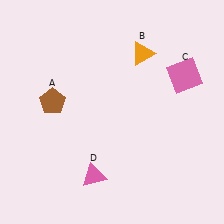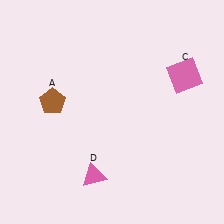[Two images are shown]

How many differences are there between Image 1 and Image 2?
There is 1 difference between the two images.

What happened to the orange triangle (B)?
The orange triangle (B) was removed in Image 2. It was in the top-right area of Image 1.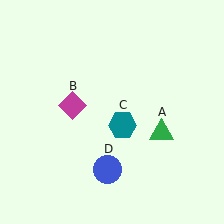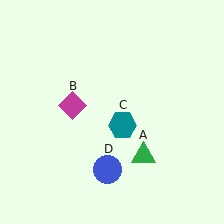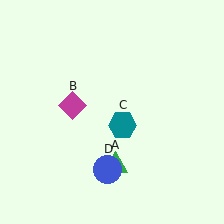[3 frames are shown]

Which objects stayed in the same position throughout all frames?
Magenta diamond (object B) and teal hexagon (object C) and blue circle (object D) remained stationary.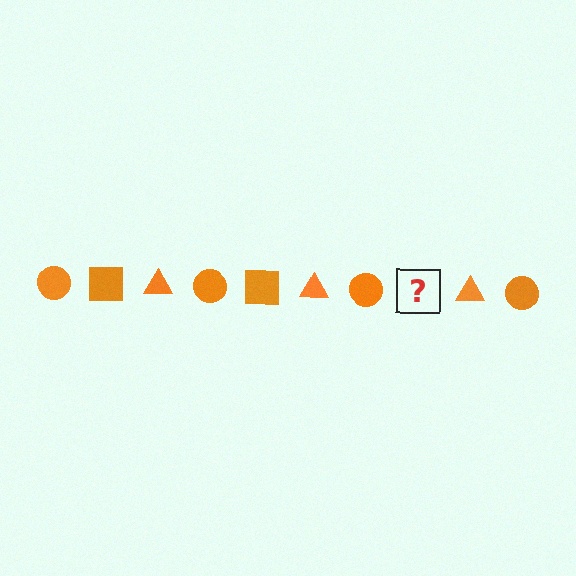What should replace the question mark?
The question mark should be replaced with an orange square.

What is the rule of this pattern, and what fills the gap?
The rule is that the pattern cycles through circle, square, triangle shapes in orange. The gap should be filled with an orange square.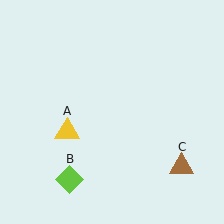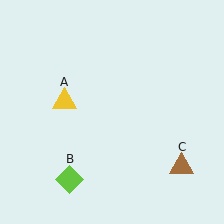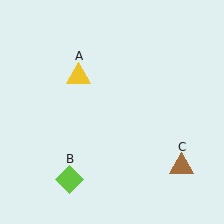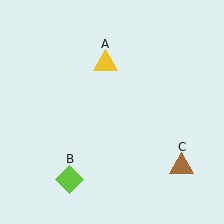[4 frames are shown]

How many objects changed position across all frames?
1 object changed position: yellow triangle (object A).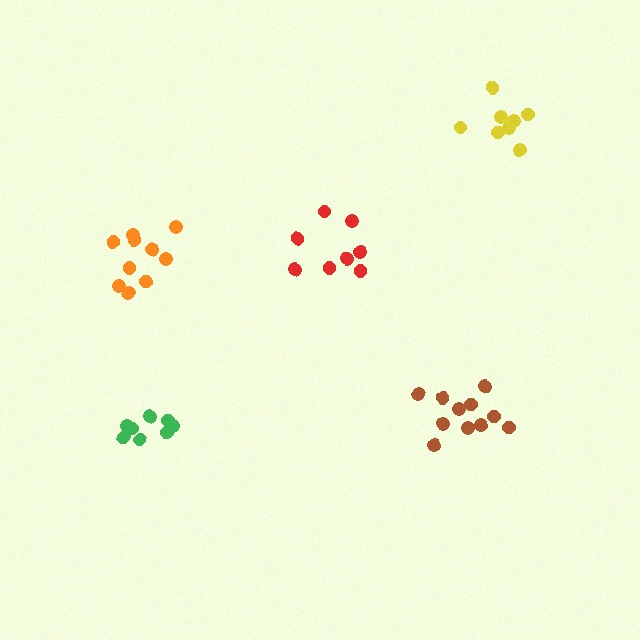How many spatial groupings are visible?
There are 5 spatial groupings.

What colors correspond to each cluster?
The clusters are colored: red, green, brown, orange, yellow.